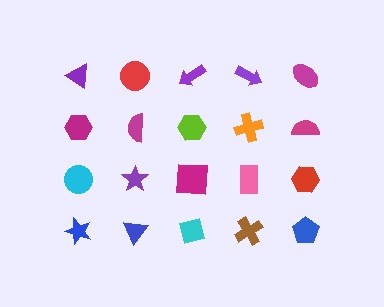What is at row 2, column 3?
A lime hexagon.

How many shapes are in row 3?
5 shapes.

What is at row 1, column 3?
A purple arrow.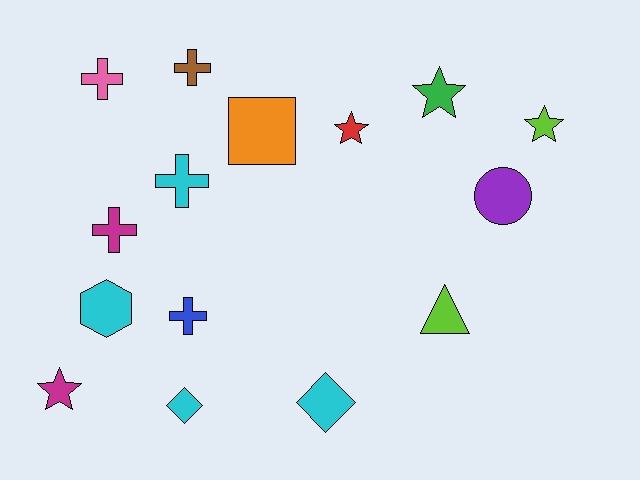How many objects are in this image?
There are 15 objects.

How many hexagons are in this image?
There is 1 hexagon.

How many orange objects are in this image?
There is 1 orange object.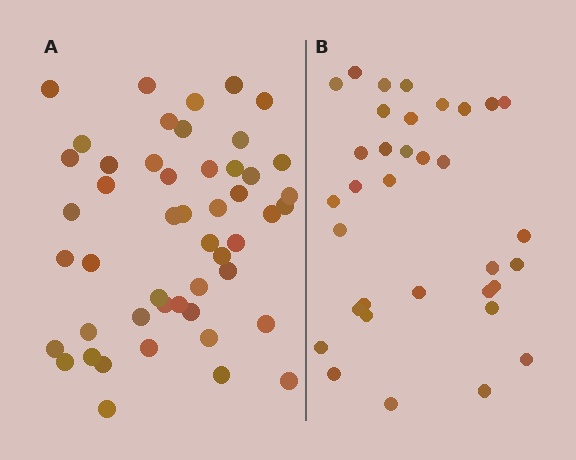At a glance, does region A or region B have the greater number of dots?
Region A (the left region) has more dots.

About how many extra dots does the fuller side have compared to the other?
Region A has approximately 15 more dots than region B.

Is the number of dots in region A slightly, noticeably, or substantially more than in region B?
Region A has noticeably more, but not dramatically so. The ratio is roughly 1.4 to 1.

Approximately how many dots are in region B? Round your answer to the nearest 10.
About 30 dots. (The exact count is 34, which rounds to 30.)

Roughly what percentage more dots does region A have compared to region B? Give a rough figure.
About 45% more.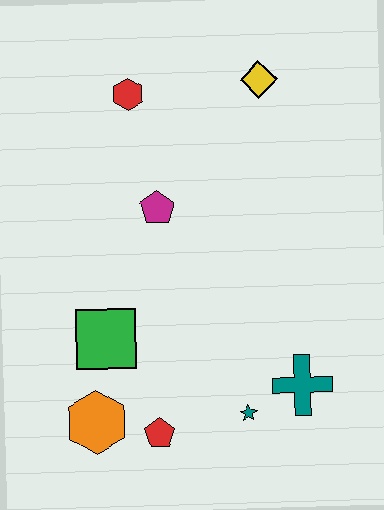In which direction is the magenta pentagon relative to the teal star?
The magenta pentagon is above the teal star.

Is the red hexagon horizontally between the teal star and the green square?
Yes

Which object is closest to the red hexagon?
The magenta pentagon is closest to the red hexagon.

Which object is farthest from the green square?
The yellow diamond is farthest from the green square.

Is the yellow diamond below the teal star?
No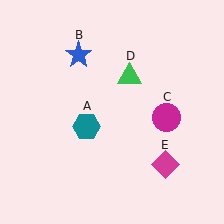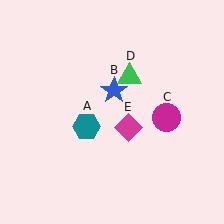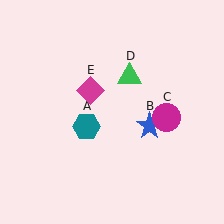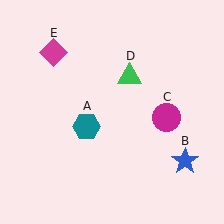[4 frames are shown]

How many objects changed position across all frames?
2 objects changed position: blue star (object B), magenta diamond (object E).